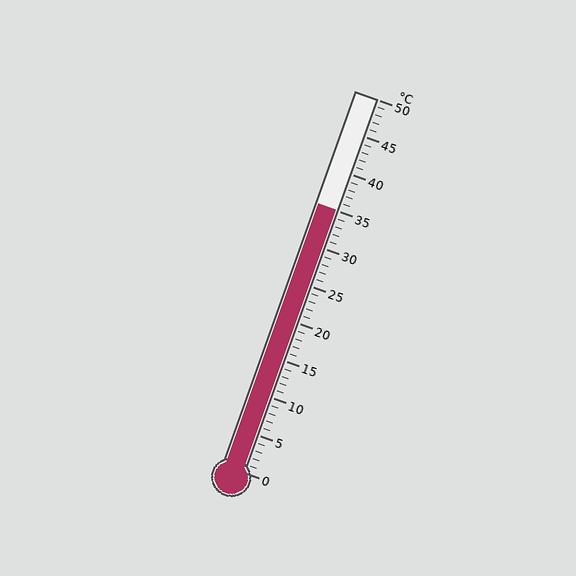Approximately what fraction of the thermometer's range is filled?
The thermometer is filled to approximately 70% of its range.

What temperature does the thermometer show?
The thermometer shows approximately 35°C.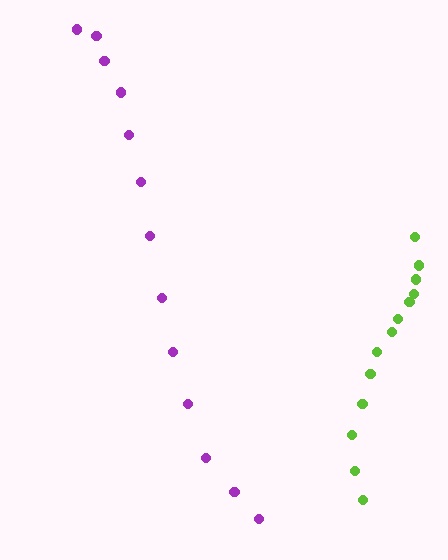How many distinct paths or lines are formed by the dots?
There are 2 distinct paths.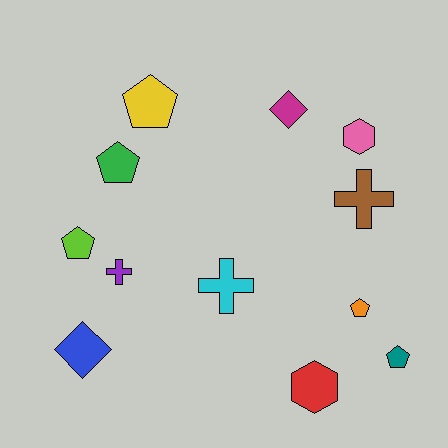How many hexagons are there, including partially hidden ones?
There are 2 hexagons.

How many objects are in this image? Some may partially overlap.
There are 12 objects.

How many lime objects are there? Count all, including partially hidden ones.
There is 1 lime object.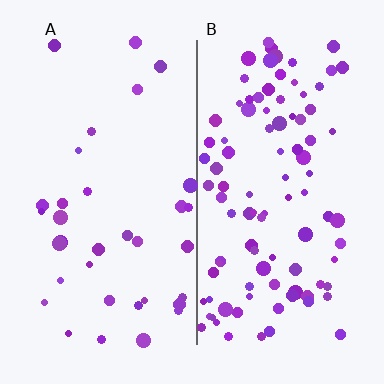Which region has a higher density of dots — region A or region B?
B (the right).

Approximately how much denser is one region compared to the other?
Approximately 2.9× — region B over region A.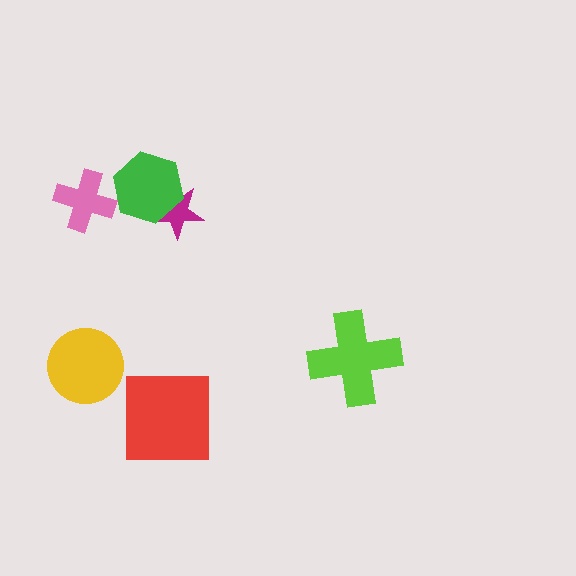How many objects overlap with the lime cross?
0 objects overlap with the lime cross.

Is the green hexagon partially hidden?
No, no other shape covers it.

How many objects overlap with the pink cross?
0 objects overlap with the pink cross.